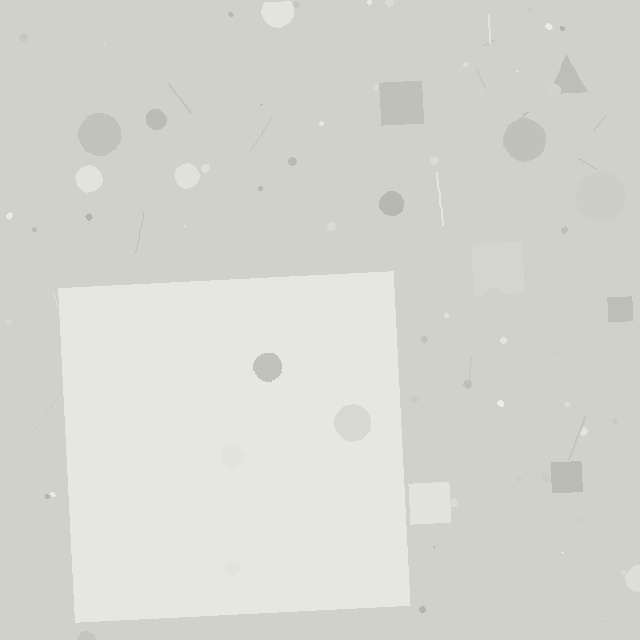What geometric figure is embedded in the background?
A square is embedded in the background.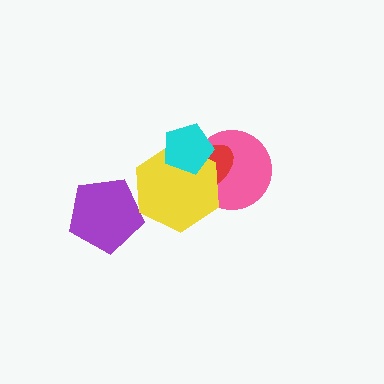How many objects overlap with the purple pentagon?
1 object overlaps with the purple pentagon.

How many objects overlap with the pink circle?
3 objects overlap with the pink circle.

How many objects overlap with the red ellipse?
3 objects overlap with the red ellipse.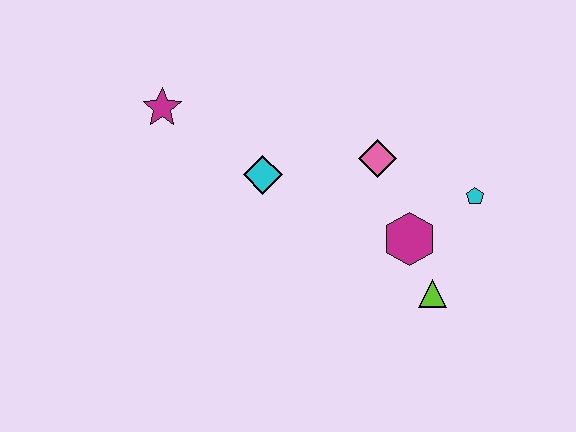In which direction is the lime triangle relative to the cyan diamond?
The lime triangle is to the right of the cyan diamond.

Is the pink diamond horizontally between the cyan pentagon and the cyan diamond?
Yes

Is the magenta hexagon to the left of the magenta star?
No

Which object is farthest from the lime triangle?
The magenta star is farthest from the lime triangle.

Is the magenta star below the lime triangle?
No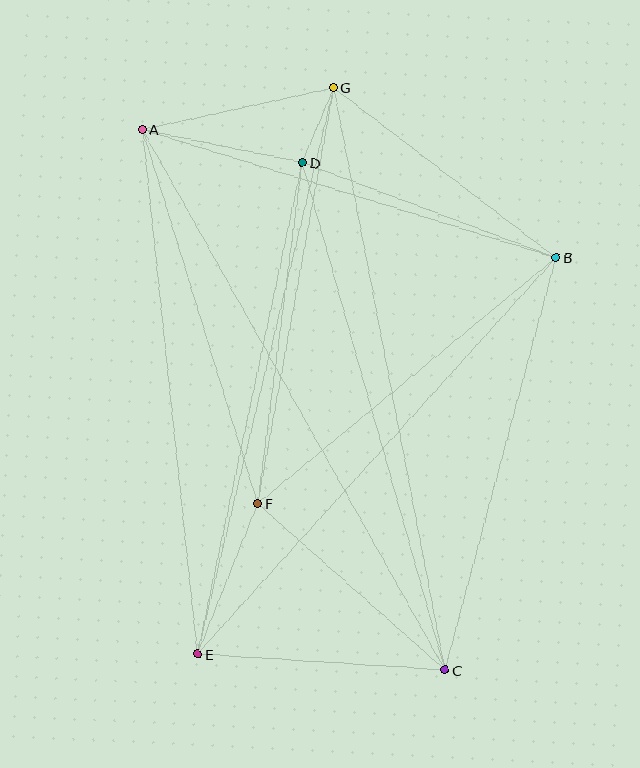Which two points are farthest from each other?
Points A and C are farthest from each other.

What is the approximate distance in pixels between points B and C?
The distance between B and C is approximately 427 pixels.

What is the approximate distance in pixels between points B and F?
The distance between B and F is approximately 387 pixels.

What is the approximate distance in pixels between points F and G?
The distance between F and G is approximately 422 pixels.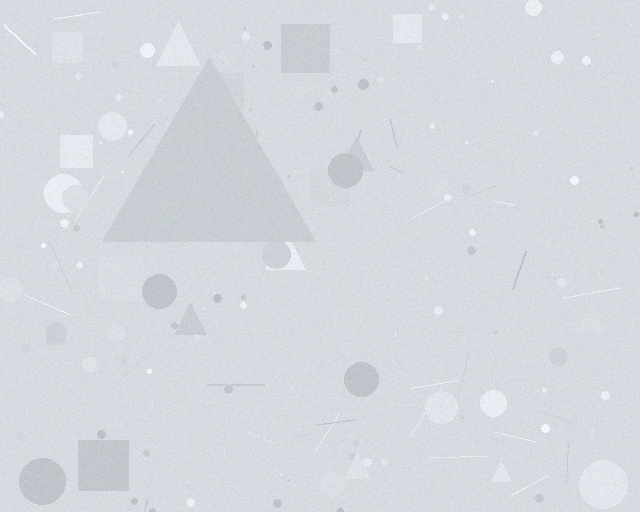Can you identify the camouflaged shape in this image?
The camouflaged shape is a triangle.